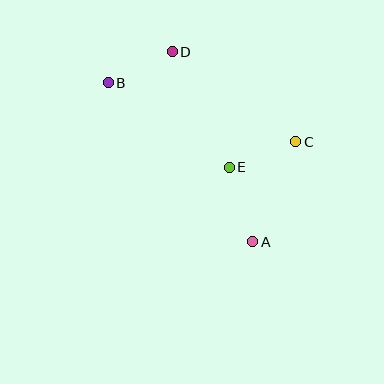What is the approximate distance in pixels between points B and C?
The distance between B and C is approximately 197 pixels.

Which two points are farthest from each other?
Points A and B are farthest from each other.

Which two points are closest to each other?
Points B and D are closest to each other.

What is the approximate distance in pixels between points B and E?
The distance between B and E is approximately 148 pixels.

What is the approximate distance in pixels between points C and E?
The distance between C and E is approximately 71 pixels.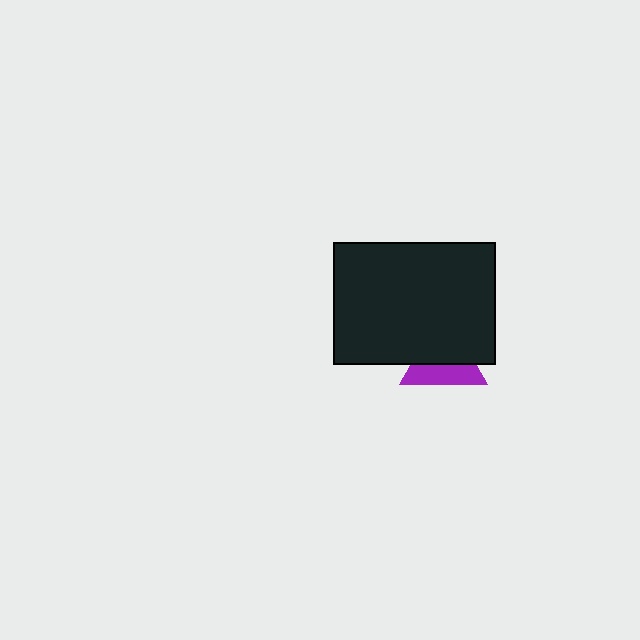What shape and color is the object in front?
The object in front is a black rectangle.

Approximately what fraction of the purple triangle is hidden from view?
Roughly 55% of the purple triangle is hidden behind the black rectangle.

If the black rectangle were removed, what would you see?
You would see the complete purple triangle.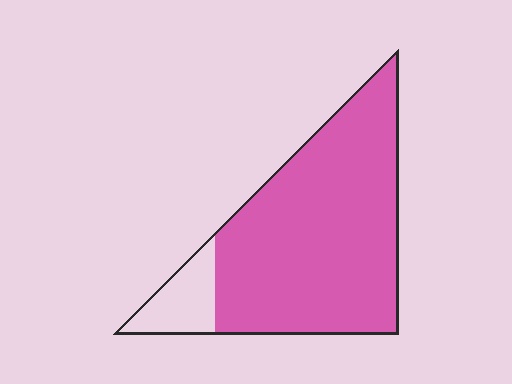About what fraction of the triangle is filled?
About seven eighths (7/8).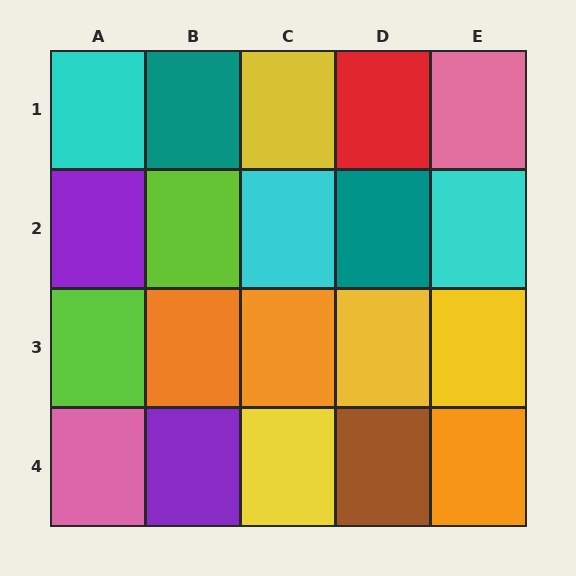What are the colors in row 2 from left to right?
Purple, lime, cyan, teal, cyan.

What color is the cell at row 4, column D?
Brown.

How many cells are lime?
2 cells are lime.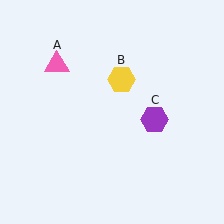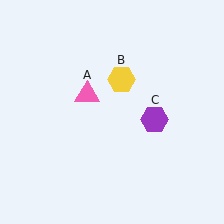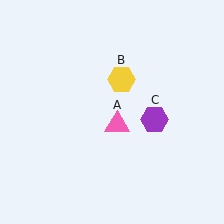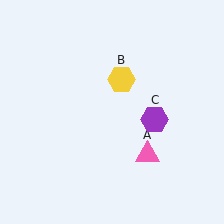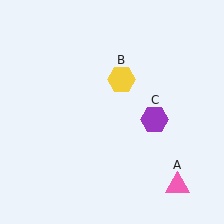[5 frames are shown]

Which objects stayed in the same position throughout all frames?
Yellow hexagon (object B) and purple hexagon (object C) remained stationary.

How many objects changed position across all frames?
1 object changed position: pink triangle (object A).